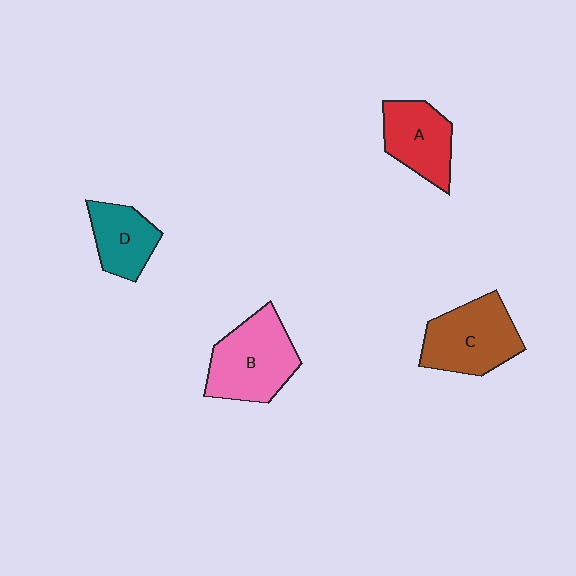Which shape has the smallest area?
Shape D (teal).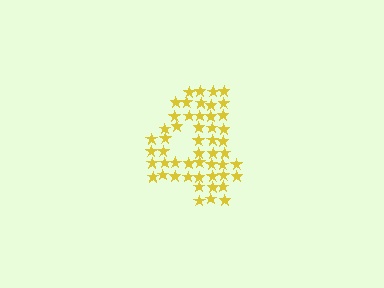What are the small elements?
The small elements are stars.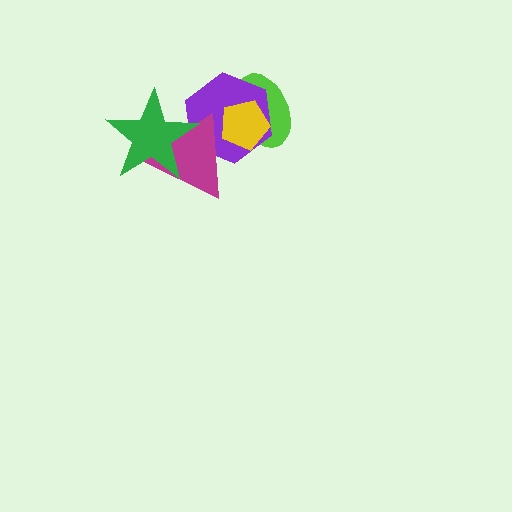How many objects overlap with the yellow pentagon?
3 objects overlap with the yellow pentagon.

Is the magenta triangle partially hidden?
Yes, it is partially covered by another shape.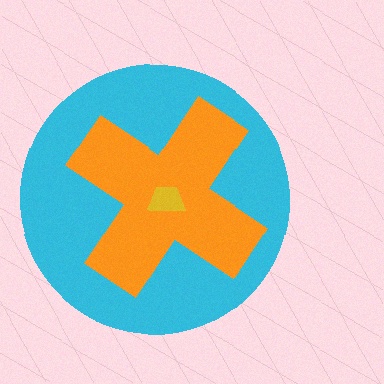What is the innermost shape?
The yellow trapezoid.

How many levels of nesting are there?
3.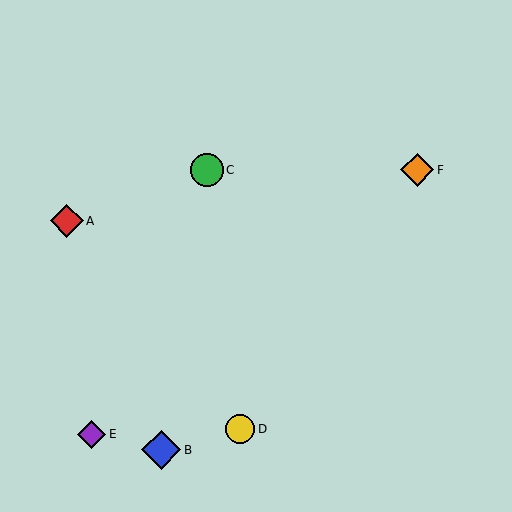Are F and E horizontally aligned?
No, F is at y≈170 and E is at y≈434.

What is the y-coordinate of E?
Object E is at y≈434.